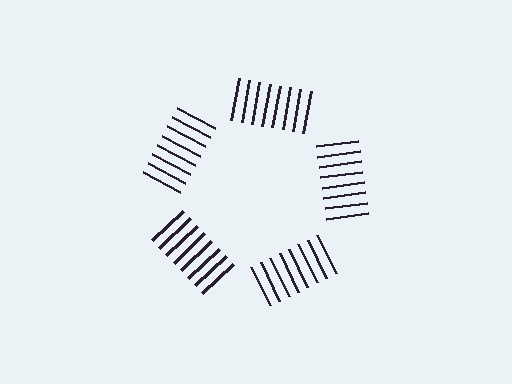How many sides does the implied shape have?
5 sides — the line-ends trace a pentagon.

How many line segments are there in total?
40 — 8 along each of the 5 edges.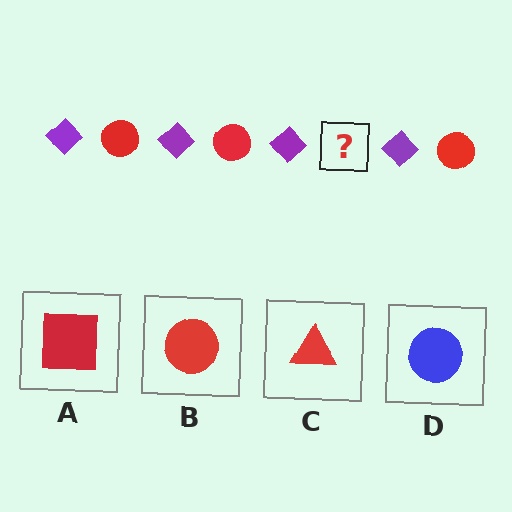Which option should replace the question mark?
Option B.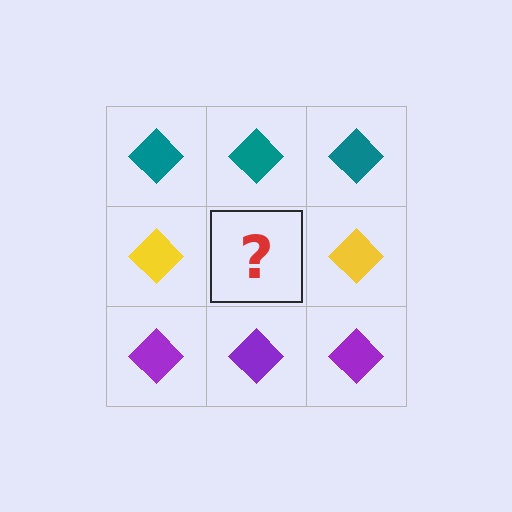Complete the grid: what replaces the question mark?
The question mark should be replaced with a yellow diamond.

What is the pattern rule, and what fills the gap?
The rule is that each row has a consistent color. The gap should be filled with a yellow diamond.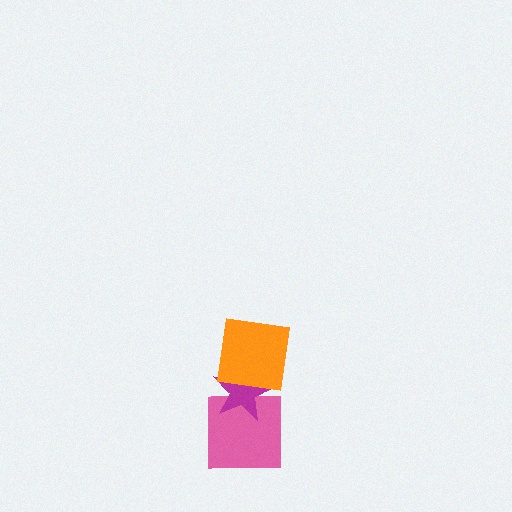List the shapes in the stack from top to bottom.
From top to bottom: the orange square, the magenta star, the pink square.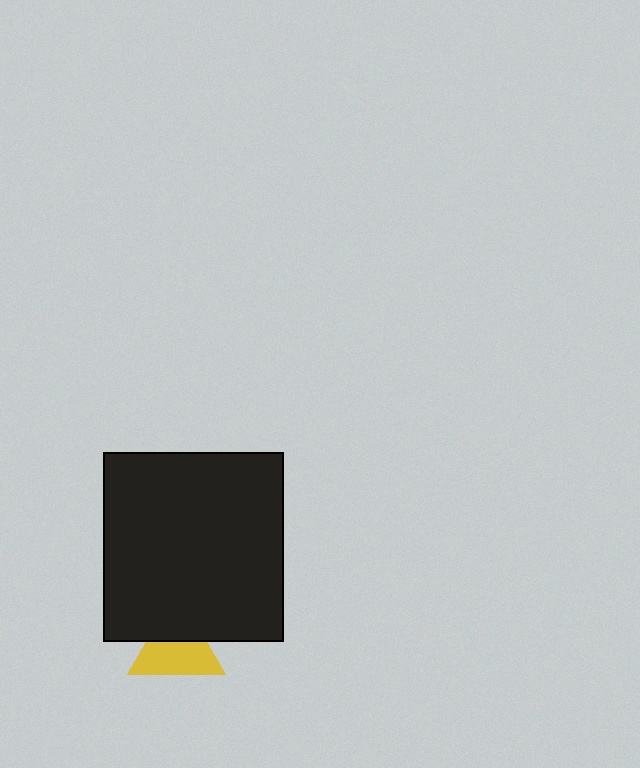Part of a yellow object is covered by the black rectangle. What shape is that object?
It is a triangle.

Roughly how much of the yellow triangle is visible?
About half of it is visible (roughly 63%).